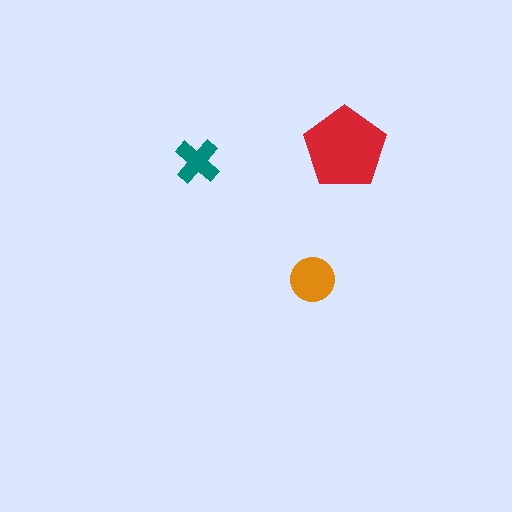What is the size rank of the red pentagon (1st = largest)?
1st.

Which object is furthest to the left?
The teal cross is leftmost.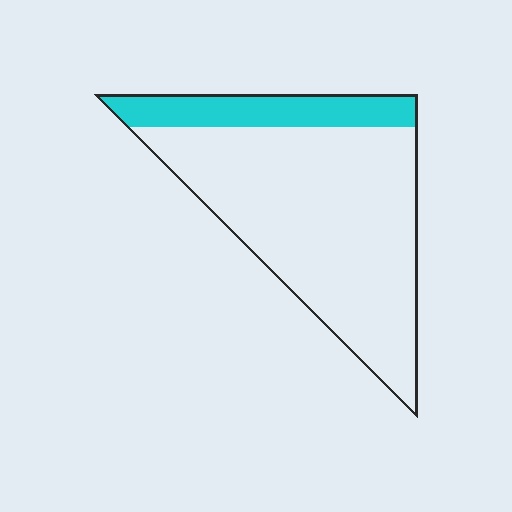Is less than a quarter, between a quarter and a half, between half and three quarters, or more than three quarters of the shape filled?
Less than a quarter.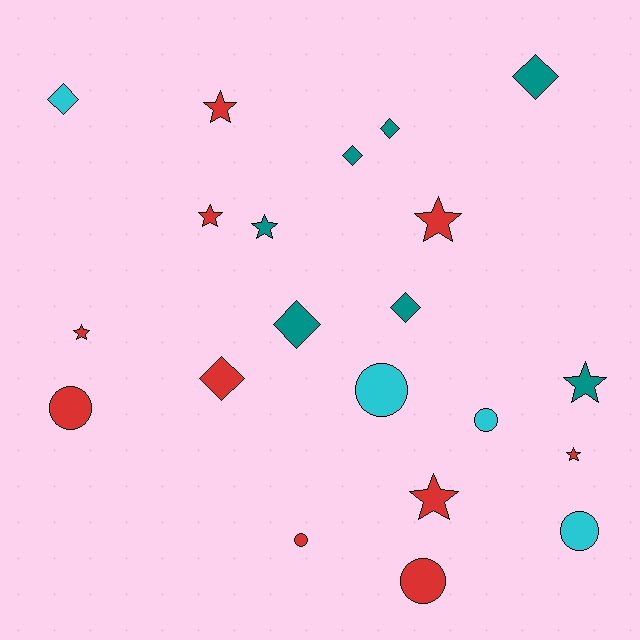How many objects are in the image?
There are 21 objects.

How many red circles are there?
There are 3 red circles.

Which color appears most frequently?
Red, with 10 objects.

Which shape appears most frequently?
Star, with 8 objects.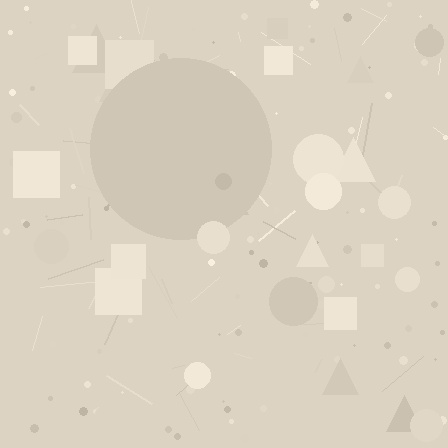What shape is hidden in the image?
A circle is hidden in the image.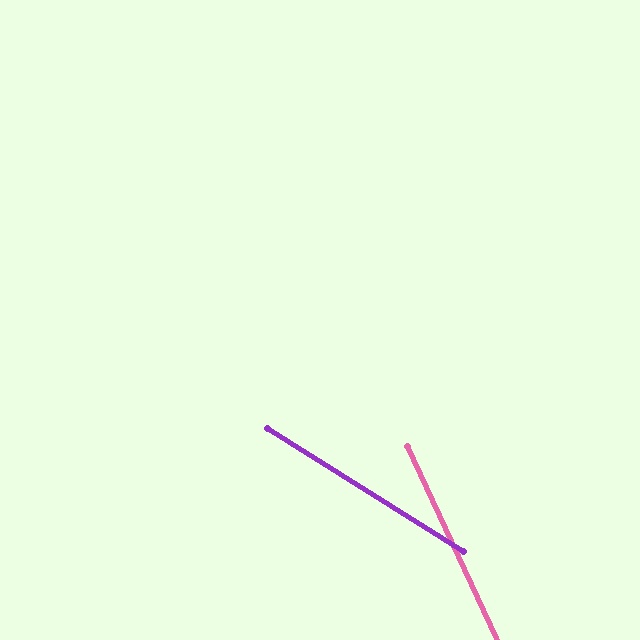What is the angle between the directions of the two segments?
Approximately 33 degrees.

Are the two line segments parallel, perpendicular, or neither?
Neither parallel nor perpendicular — they differ by about 33°.